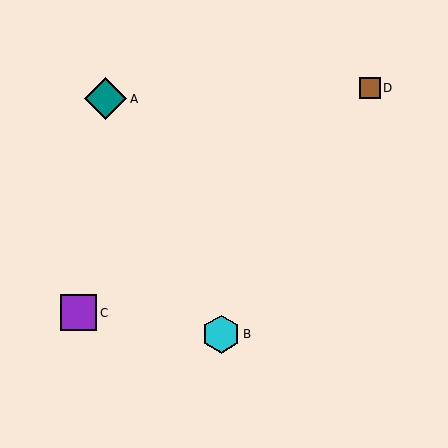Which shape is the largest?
The teal diamond (labeled A) is the largest.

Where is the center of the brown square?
The center of the brown square is at (370, 88).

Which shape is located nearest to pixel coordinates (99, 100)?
The teal diamond (labeled A) at (106, 99) is nearest to that location.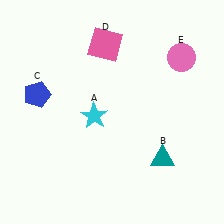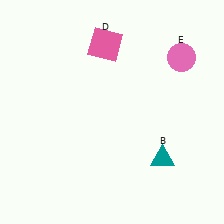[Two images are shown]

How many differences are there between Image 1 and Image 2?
There are 2 differences between the two images.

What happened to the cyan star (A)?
The cyan star (A) was removed in Image 2. It was in the bottom-left area of Image 1.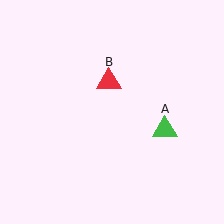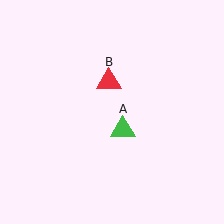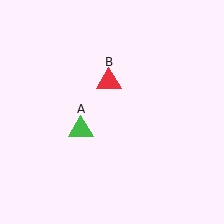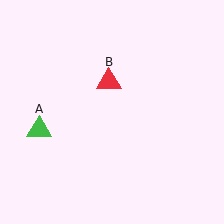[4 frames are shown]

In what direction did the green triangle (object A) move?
The green triangle (object A) moved left.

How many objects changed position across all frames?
1 object changed position: green triangle (object A).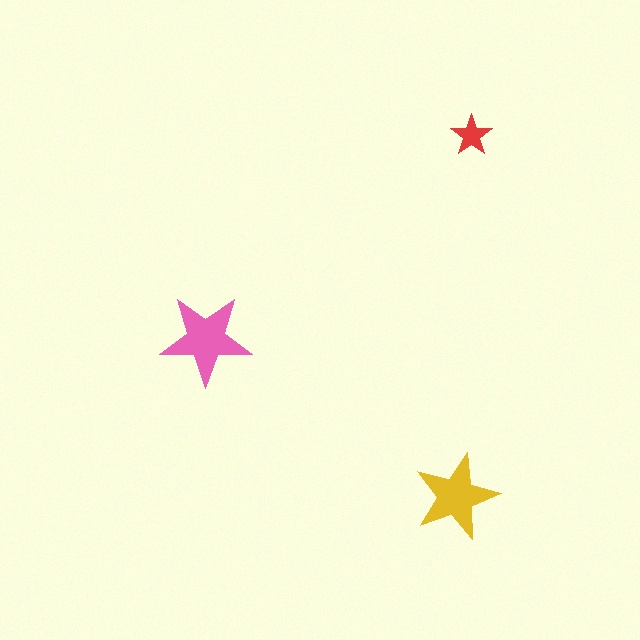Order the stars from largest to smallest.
the pink one, the yellow one, the red one.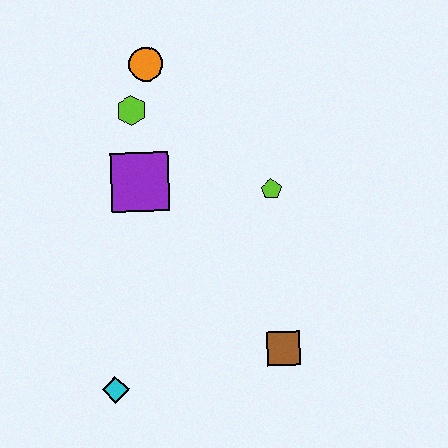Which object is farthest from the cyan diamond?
The orange circle is farthest from the cyan diamond.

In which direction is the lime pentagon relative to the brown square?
The lime pentagon is above the brown square.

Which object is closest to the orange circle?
The lime hexagon is closest to the orange circle.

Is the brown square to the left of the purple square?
No